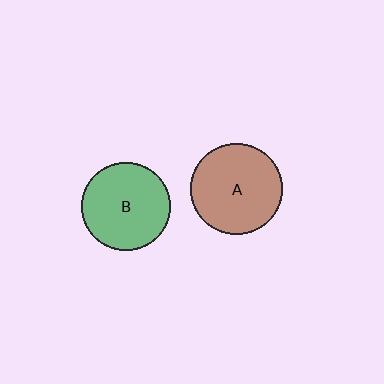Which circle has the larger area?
Circle A (brown).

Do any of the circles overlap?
No, none of the circles overlap.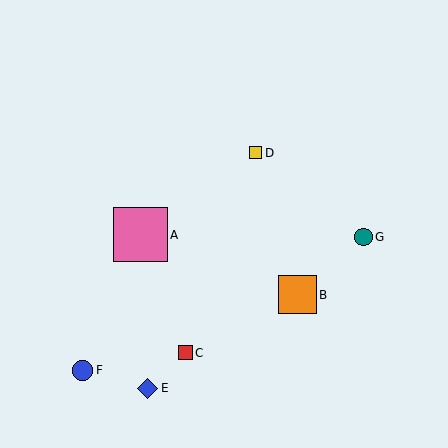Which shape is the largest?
The pink square (labeled A) is the largest.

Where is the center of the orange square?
The center of the orange square is at (297, 295).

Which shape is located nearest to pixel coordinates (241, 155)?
The yellow square (labeled D) at (256, 153) is nearest to that location.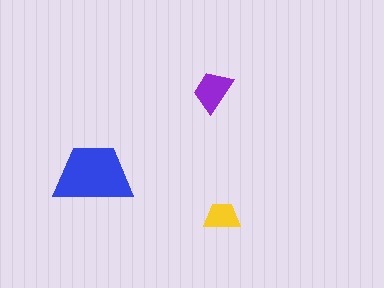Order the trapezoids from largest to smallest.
the blue one, the purple one, the yellow one.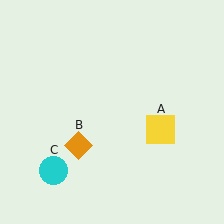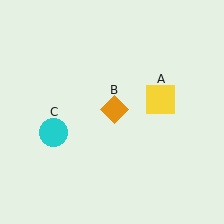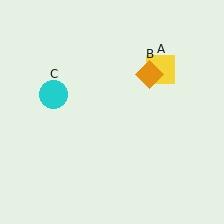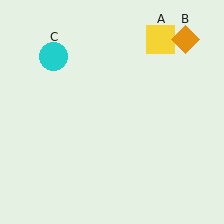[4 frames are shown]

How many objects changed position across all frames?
3 objects changed position: yellow square (object A), orange diamond (object B), cyan circle (object C).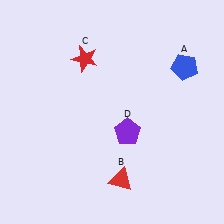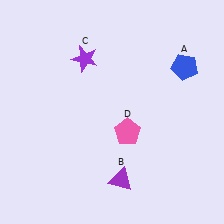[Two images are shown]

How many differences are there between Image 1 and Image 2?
There are 3 differences between the two images.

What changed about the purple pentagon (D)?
In Image 1, D is purple. In Image 2, it changed to pink.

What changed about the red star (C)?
In Image 1, C is red. In Image 2, it changed to purple.